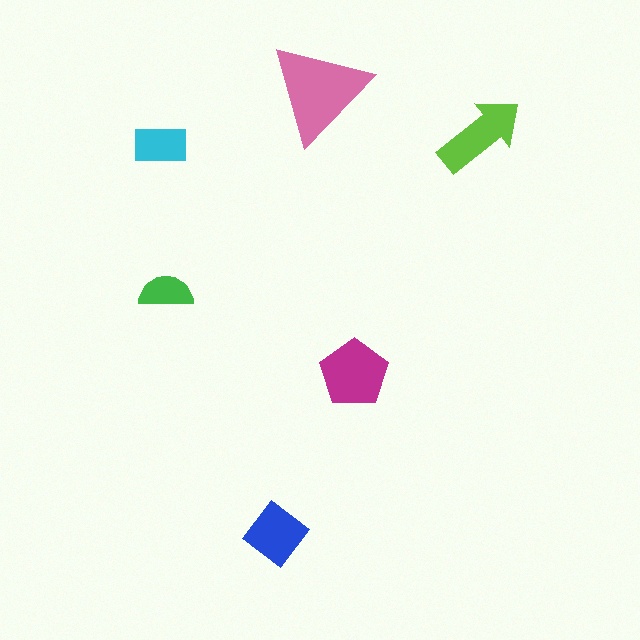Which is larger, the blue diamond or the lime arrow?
The lime arrow.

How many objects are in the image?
There are 6 objects in the image.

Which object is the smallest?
The green semicircle.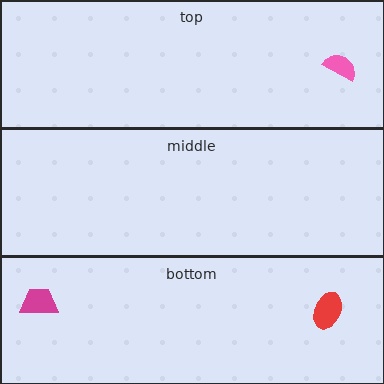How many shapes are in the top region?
1.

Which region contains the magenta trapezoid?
The bottom region.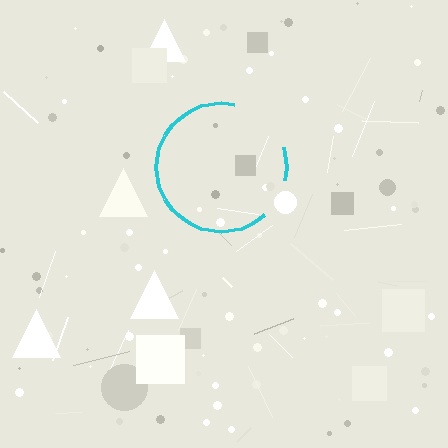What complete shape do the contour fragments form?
The contour fragments form a circle.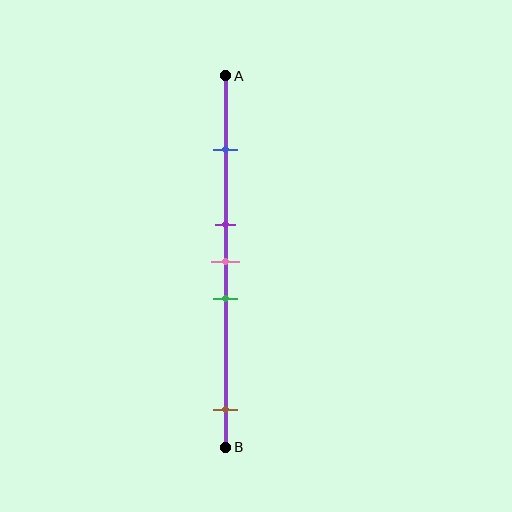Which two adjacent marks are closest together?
The purple and pink marks are the closest adjacent pair.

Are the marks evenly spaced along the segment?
No, the marks are not evenly spaced.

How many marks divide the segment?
There are 5 marks dividing the segment.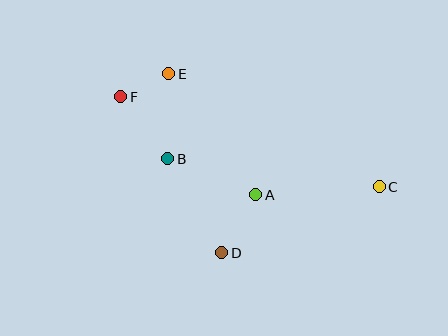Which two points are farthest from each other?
Points C and F are farthest from each other.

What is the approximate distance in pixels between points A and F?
The distance between A and F is approximately 167 pixels.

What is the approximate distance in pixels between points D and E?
The distance between D and E is approximately 187 pixels.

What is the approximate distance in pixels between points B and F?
The distance between B and F is approximately 78 pixels.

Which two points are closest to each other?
Points E and F are closest to each other.